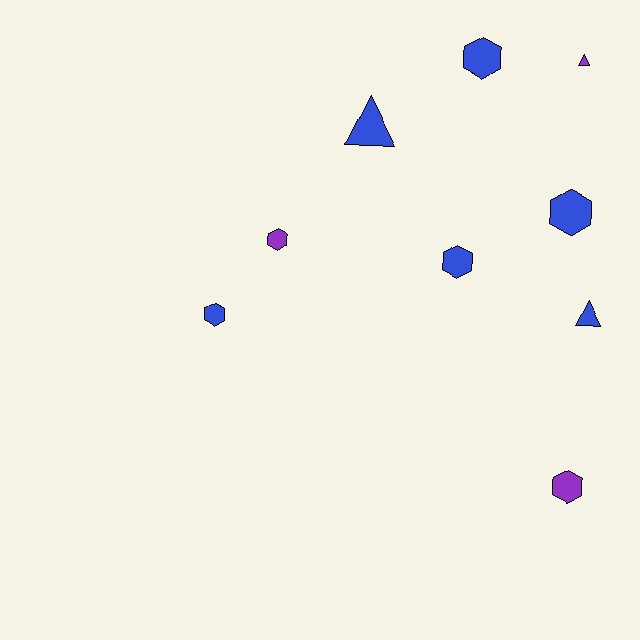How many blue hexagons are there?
There are 4 blue hexagons.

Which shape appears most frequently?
Hexagon, with 6 objects.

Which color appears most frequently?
Blue, with 6 objects.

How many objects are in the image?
There are 9 objects.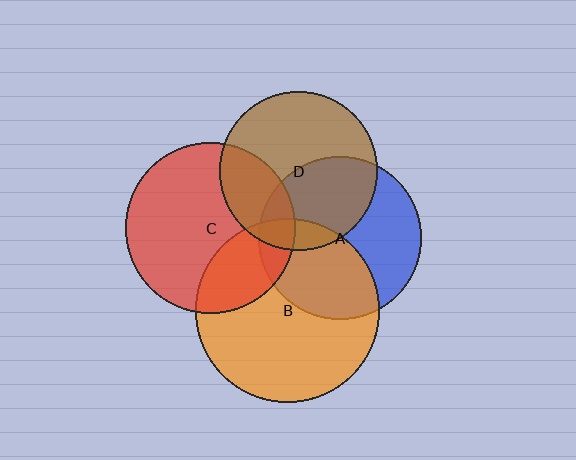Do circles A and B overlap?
Yes.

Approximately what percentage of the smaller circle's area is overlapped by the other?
Approximately 40%.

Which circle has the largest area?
Circle B (orange).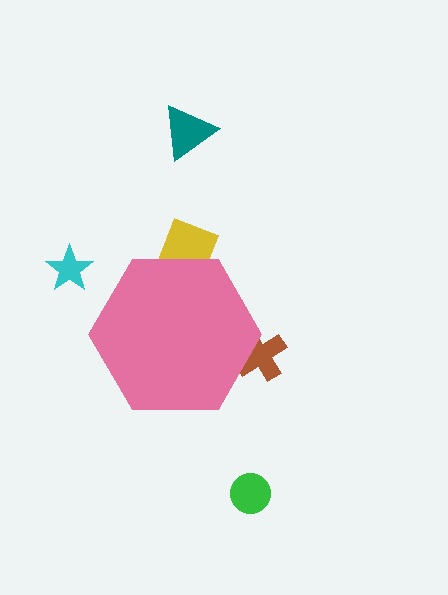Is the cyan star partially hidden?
No, the cyan star is fully visible.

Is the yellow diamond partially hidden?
Yes, the yellow diamond is partially hidden behind the pink hexagon.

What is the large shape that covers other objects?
A pink hexagon.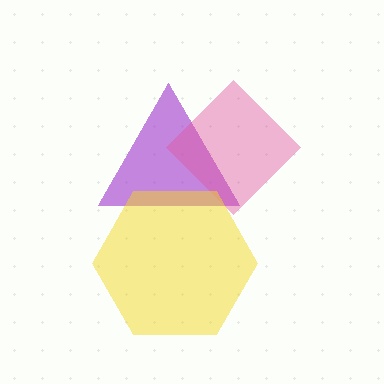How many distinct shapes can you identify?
There are 3 distinct shapes: a purple triangle, a pink diamond, a yellow hexagon.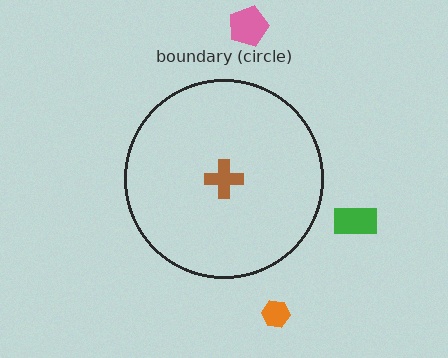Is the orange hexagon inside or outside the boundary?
Outside.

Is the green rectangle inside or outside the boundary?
Outside.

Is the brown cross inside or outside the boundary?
Inside.